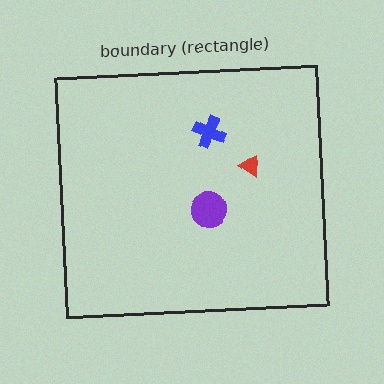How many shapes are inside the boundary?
3 inside, 0 outside.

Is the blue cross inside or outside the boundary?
Inside.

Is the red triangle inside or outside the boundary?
Inside.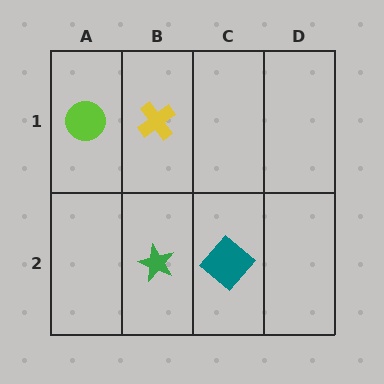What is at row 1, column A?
A lime circle.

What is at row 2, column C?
A teal diamond.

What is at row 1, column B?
A yellow cross.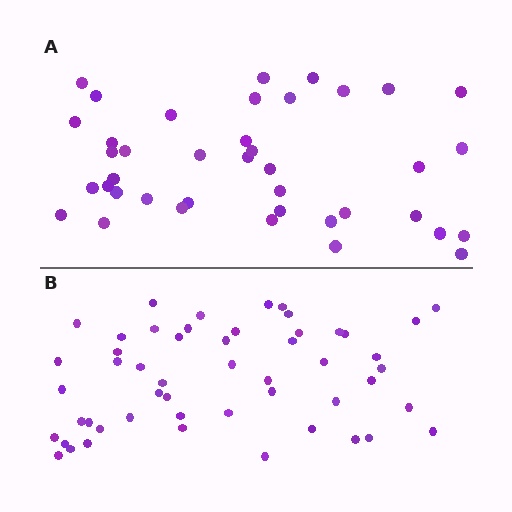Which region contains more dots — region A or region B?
Region B (the bottom region) has more dots.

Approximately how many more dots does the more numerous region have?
Region B has roughly 12 or so more dots than region A.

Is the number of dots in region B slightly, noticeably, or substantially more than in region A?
Region B has noticeably more, but not dramatically so. The ratio is roughly 1.3 to 1.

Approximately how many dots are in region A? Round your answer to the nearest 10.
About 40 dots.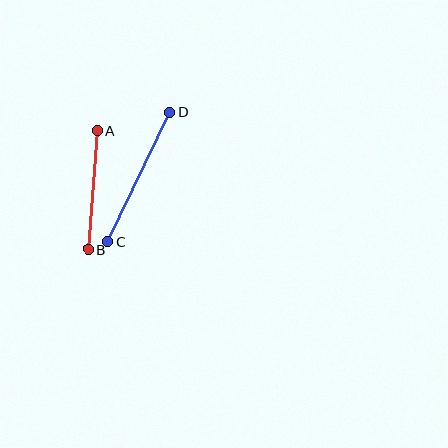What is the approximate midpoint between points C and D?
The midpoint is at approximately (139, 177) pixels.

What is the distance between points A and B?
The distance is approximately 120 pixels.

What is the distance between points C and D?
The distance is approximately 144 pixels.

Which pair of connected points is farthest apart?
Points C and D are farthest apart.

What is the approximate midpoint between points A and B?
The midpoint is at approximately (93, 190) pixels.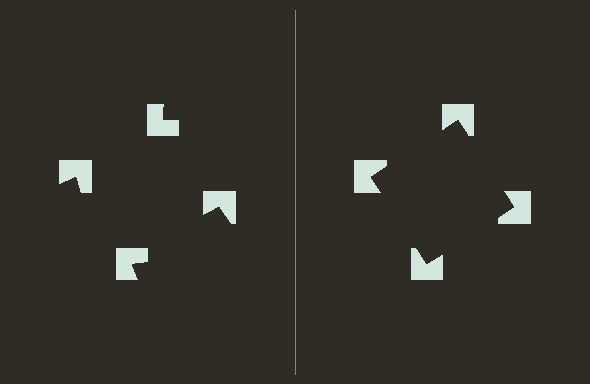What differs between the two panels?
The notched squares are positioned identically on both sides; only the wedge orientations differ. On the right they align to a square; on the left they are misaligned.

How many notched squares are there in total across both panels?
8 — 4 on each side.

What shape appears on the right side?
An illusory square.